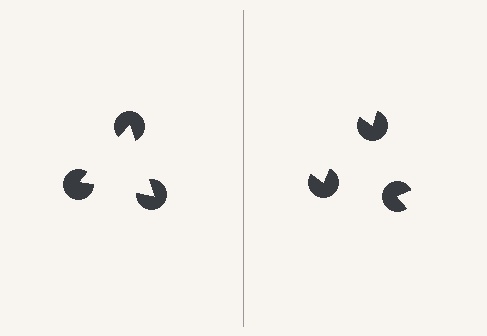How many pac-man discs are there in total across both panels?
6 — 3 on each side.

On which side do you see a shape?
An illusory triangle appears on the left side. On the right side the wedge cuts are rotated, so no coherent shape forms.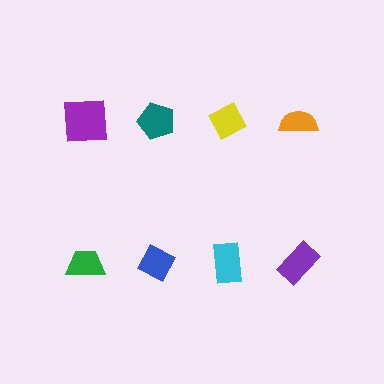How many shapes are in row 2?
4 shapes.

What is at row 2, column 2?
A blue diamond.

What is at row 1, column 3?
A yellow diamond.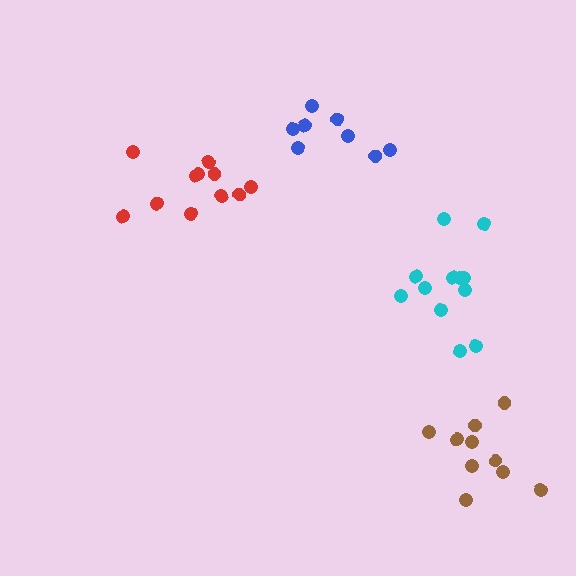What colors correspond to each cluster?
The clusters are colored: cyan, red, blue, brown.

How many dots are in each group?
Group 1: 12 dots, Group 2: 11 dots, Group 3: 8 dots, Group 4: 10 dots (41 total).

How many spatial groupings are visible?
There are 4 spatial groupings.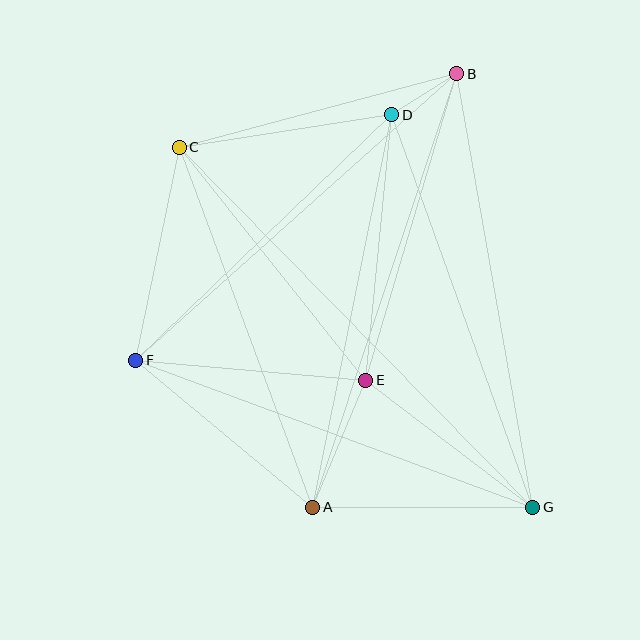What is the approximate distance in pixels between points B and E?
The distance between B and E is approximately 320 pixels.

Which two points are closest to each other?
Points B and D are closest to each other.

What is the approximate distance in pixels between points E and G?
The distance between E and G is approximately 210 pixels.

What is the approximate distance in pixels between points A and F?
The distance between A and F is approximately 230 pixels.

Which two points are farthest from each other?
Points C and G are farthest from each other.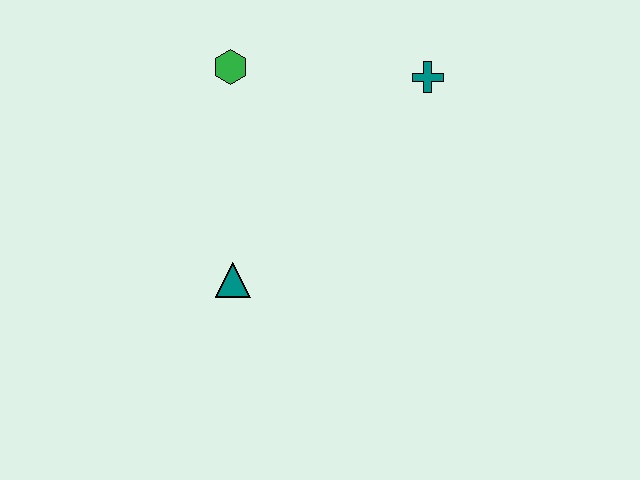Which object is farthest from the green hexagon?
The teal triangle is farthest from the green hexagon.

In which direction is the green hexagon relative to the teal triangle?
The green hexagon is above the teal triangle.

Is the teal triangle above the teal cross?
No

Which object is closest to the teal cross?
The green hexagon is closest to the teal cross.